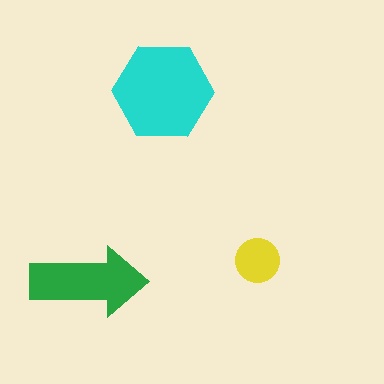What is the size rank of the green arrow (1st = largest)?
2nd.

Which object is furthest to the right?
The yellow circle is rightmost.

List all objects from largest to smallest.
The cyan hexagon, the green arrow, the yellow circle.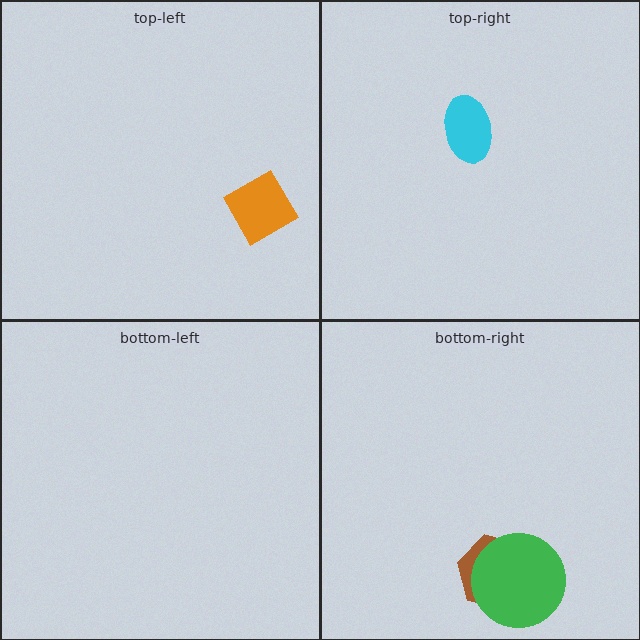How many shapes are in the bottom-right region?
2.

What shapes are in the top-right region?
The cyan ellipse.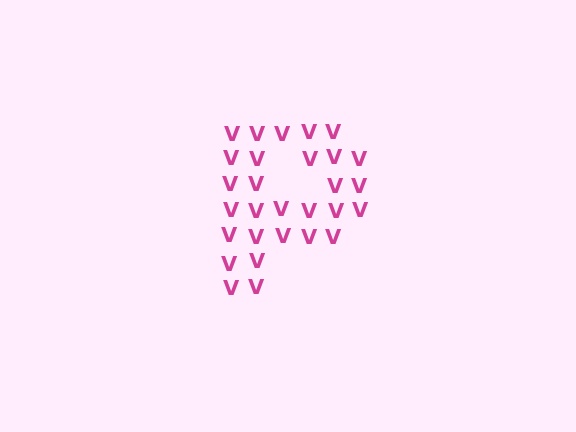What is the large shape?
The large shape is the letter P.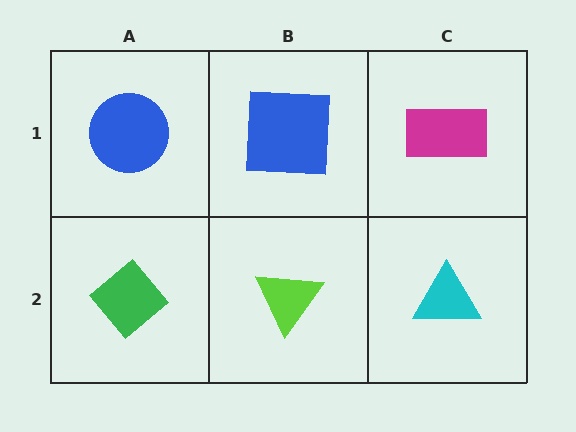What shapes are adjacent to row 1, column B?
A lime triangle (row 2, column B), a blue circle (row 1, column A), a magenta rectangle (row 1, column C).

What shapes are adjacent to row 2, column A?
A blue circle (row 1, column A), a lime triangle (row 2, column B).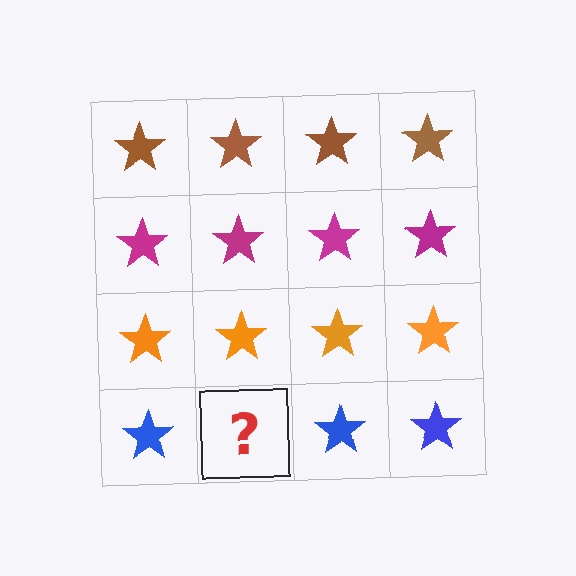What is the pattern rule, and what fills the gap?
The rule is that each row has a consistent color. The gap should be filled with a blue star.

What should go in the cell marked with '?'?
The missing cell should contain a blue star.